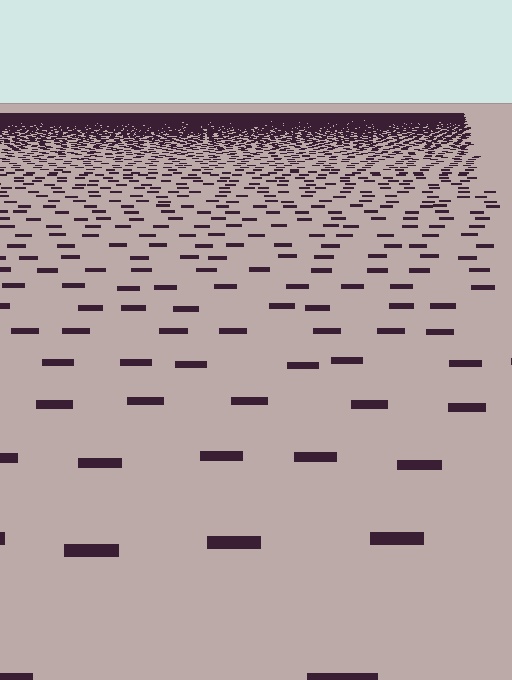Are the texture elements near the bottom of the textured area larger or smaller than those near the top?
Larger. Near the bottom, elements are closer to the viewer and appear at a bigger on-screen size.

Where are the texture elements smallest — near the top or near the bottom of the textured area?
Near the top.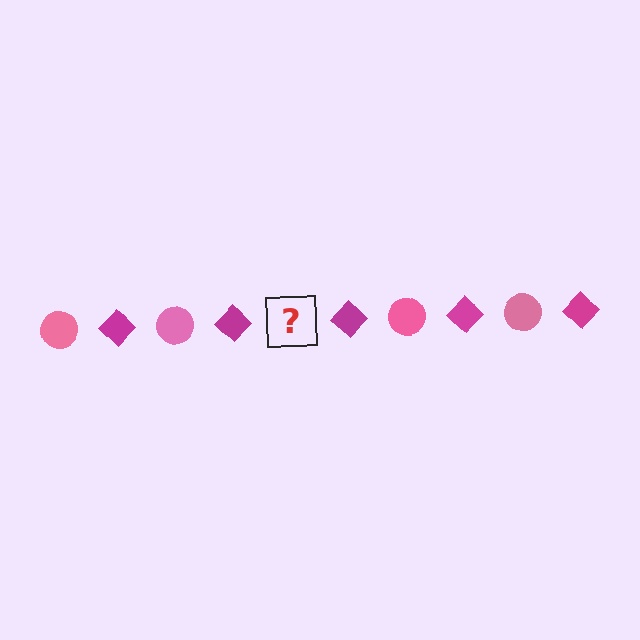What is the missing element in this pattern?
The missing element is a pink circle.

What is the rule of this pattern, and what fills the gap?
The rule is that the pattern alternates between pink circle and magenta diamond. The gap should be filled with a pink circle.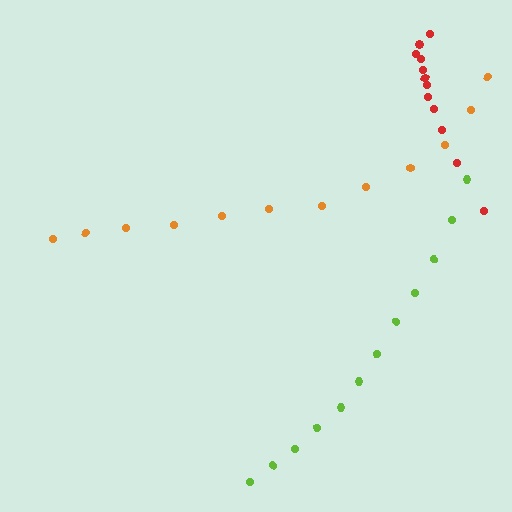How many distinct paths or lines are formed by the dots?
There are 3 distinct paths.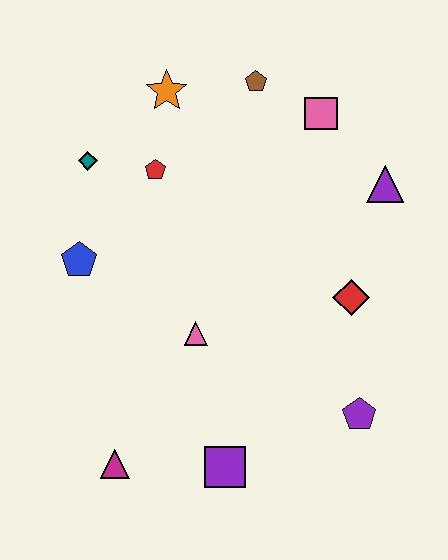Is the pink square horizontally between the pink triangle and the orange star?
No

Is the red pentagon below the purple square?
No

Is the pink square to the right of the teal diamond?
Yes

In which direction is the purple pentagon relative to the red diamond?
The purple pentagon is below the red diamond.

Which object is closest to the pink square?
The brown pentagon is closest to the pink square.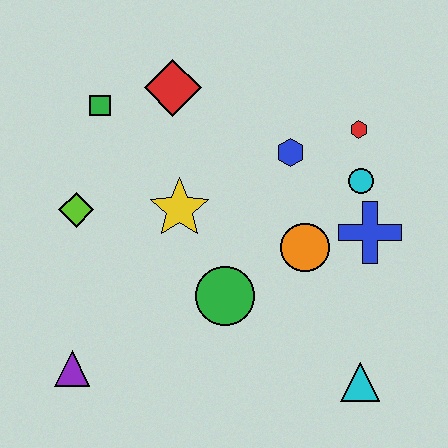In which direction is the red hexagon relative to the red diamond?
The red hexagon is to the right of the red diamond.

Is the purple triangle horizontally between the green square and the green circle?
No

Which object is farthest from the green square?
The cyan triangle is farthest from the green square.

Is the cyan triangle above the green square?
No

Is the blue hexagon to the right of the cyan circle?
No